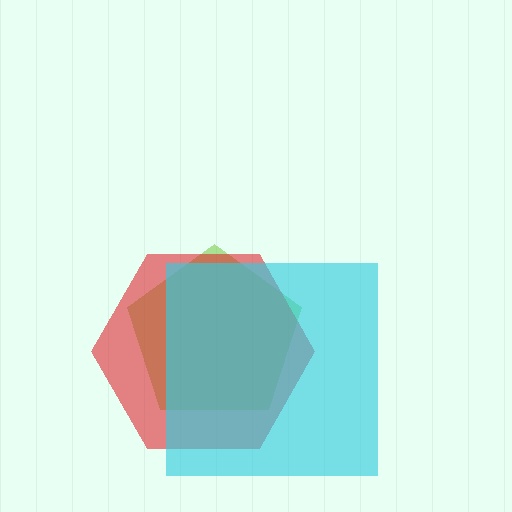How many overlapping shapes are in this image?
There are 3 overlapping shapes in the image.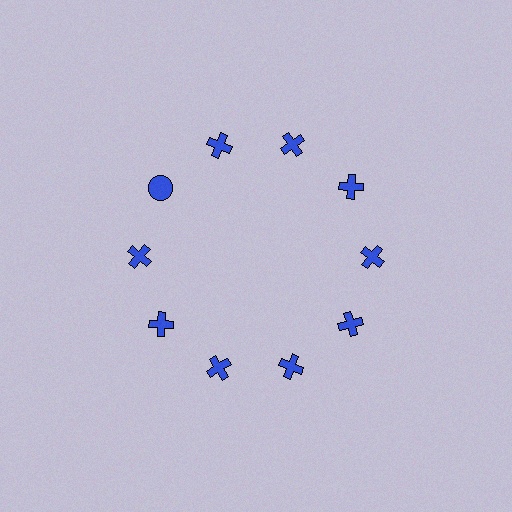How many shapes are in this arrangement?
There are 10 shapes arranged in a ring pattern.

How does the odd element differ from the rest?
It has a different shape: circle instead of cross.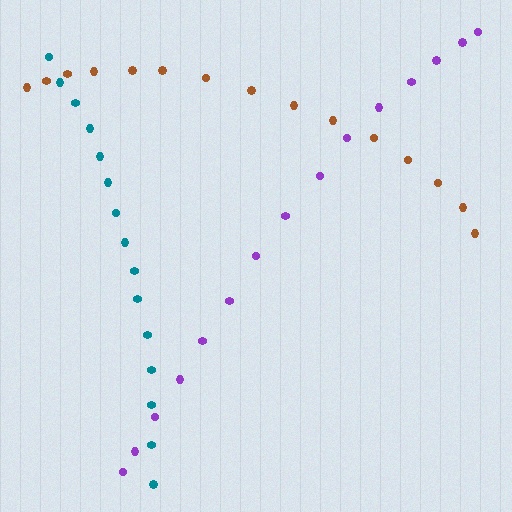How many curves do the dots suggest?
There are 3 distinct paths.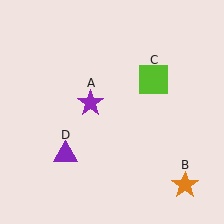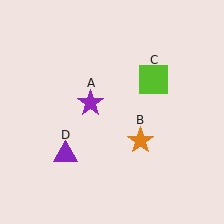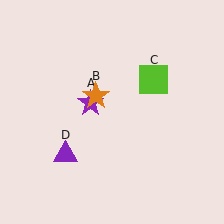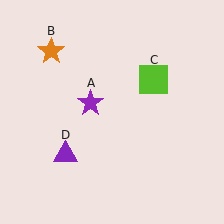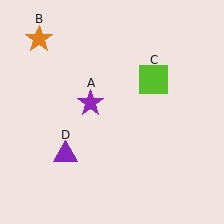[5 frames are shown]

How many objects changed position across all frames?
1 object changed position: orange star (object B).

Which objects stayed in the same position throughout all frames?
Purple star (object A) and lime square (object C) and purple triangle (object D) remained stationary.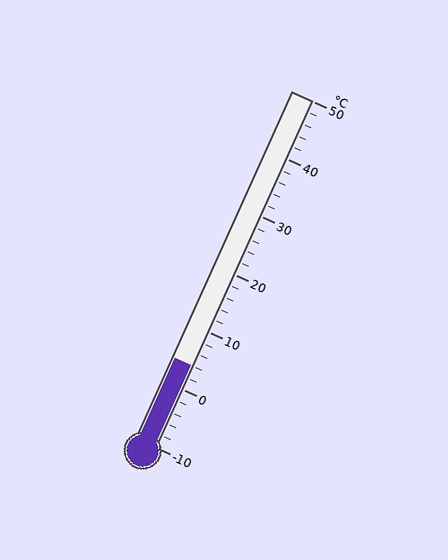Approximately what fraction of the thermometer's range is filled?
The thermometer is filled to approximately 25% of its range.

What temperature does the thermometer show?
The thermometer shows approximately 4°C.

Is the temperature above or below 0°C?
The temperature is above 0°C.